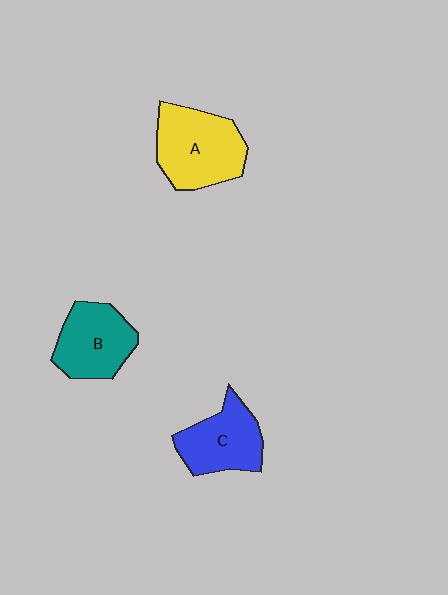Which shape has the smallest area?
Shape C (blue).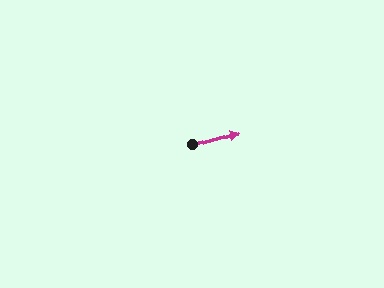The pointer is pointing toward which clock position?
Roughly 2 o'clock.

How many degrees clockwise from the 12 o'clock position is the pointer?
Approximately 74 degrees.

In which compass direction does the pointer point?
East.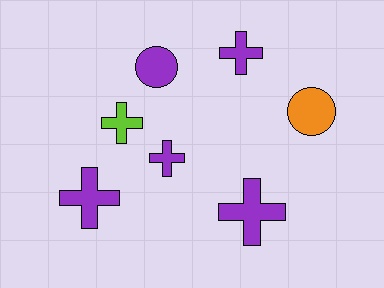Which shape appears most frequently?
Cross, with 5 objects.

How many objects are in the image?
There are 7 objects.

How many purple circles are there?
There is 1 purple circle.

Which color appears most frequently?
Purple, with 5 objects.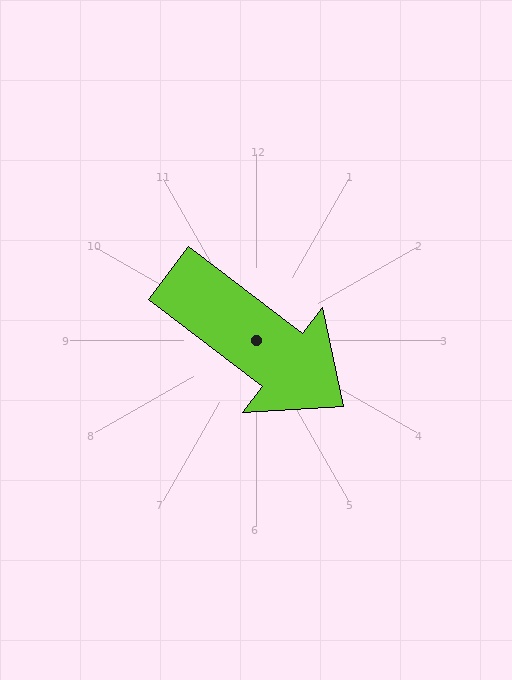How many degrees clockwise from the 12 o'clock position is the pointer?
Approximately 127 degrees.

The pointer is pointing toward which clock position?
Roughly 4 o'clock.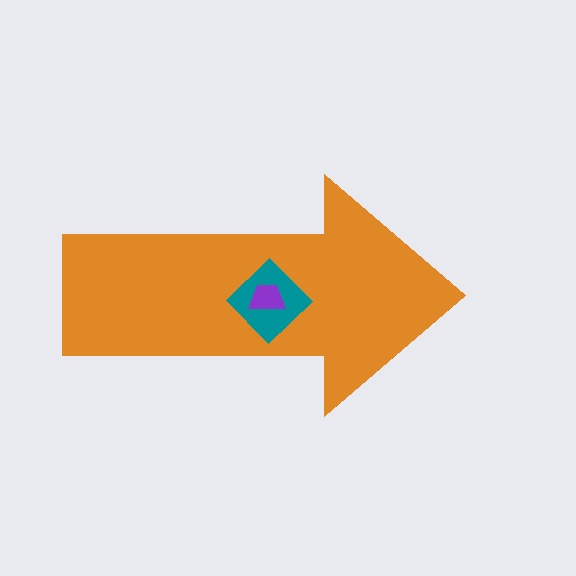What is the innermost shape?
The purple trapezoid.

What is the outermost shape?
The orange arrow.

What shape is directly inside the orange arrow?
The teal diamond.